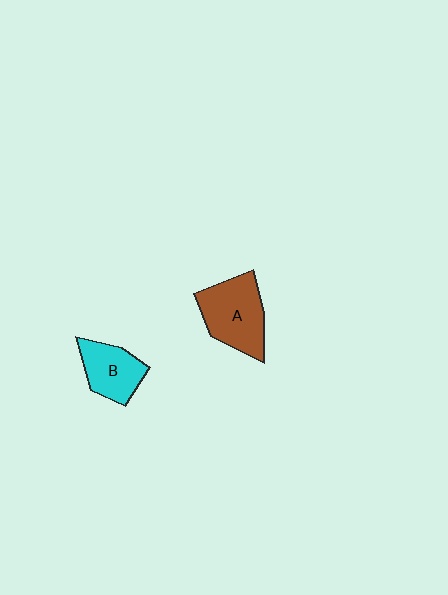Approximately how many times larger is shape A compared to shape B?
Approximately 1.4 times.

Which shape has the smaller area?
Shape B (cyan).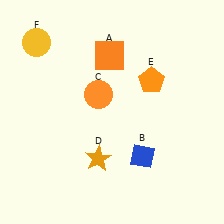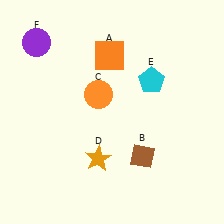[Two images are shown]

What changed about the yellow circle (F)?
In Image 1, F is yellow. In Image 2, it changed to purple.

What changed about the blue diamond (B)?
In Image 1, B is blue. In Image 2, it changed to brown.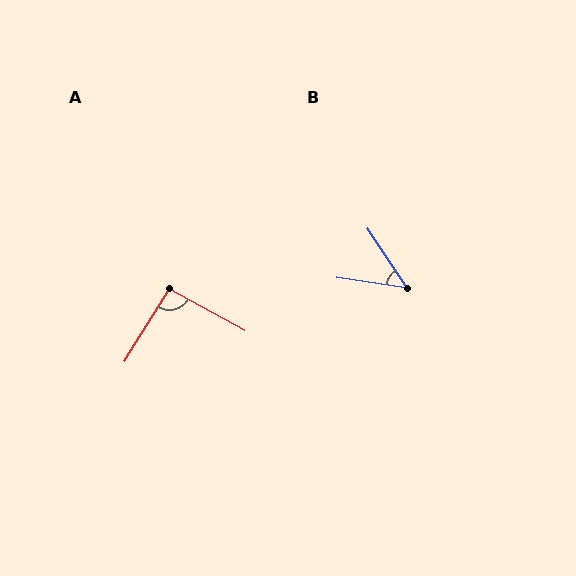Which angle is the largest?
A, at approximately 93 degrees.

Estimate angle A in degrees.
Approximately 93 degrees.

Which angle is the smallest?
B, at approximately 48 degrees.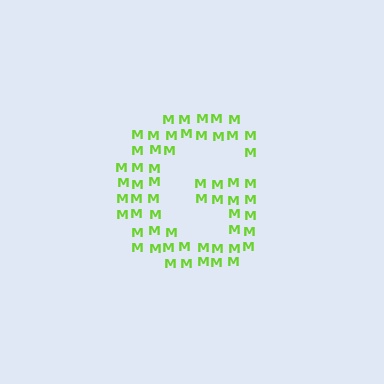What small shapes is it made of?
It is made of small letter M's.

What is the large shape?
The large shape is the letter G.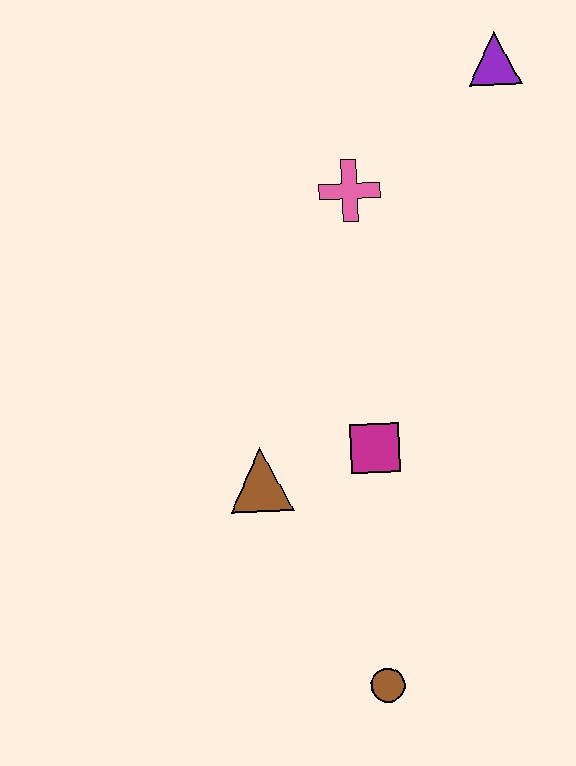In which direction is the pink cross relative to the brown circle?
The pink cross is above the brown circle.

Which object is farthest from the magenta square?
The purple triangle is farthest from the magenta square.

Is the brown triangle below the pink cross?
Yes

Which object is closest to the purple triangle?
The pink cross is closest to the purple triangle.